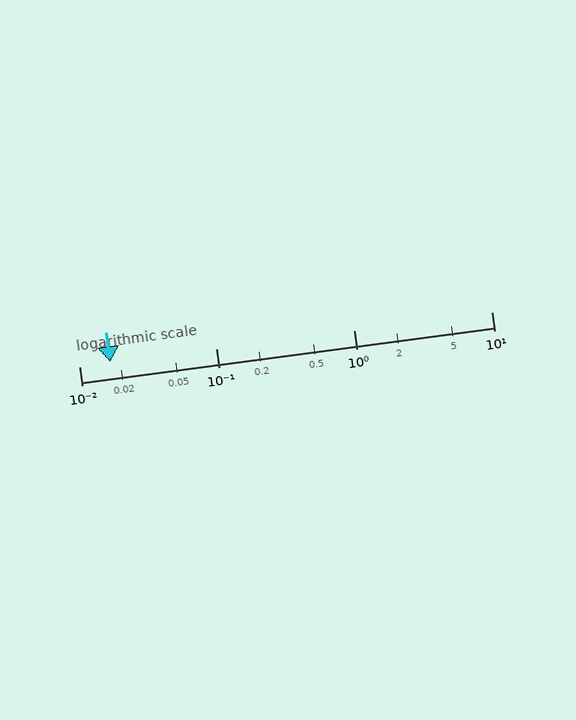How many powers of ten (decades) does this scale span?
The scale spans 3 decades, from 0.01 to 10.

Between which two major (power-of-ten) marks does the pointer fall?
The pointer is between 0.01 and 0.1.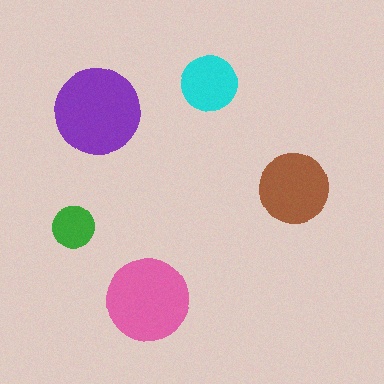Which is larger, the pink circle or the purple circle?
The purple one.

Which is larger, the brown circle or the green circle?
The brown one.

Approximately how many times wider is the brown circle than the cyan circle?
About 1.5 times wider.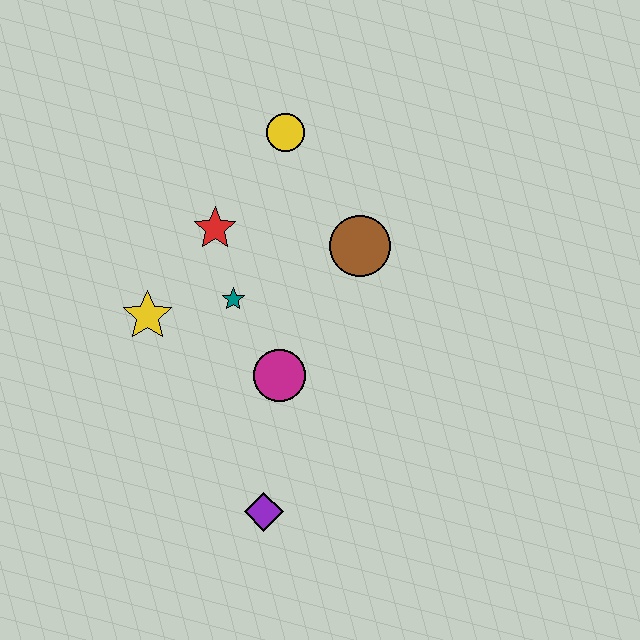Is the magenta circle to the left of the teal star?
No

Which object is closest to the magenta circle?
The teal star is closest to the magenta circle.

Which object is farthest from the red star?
The purple diamond is farthest from the red star.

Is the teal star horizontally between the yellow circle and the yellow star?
Yes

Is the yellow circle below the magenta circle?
No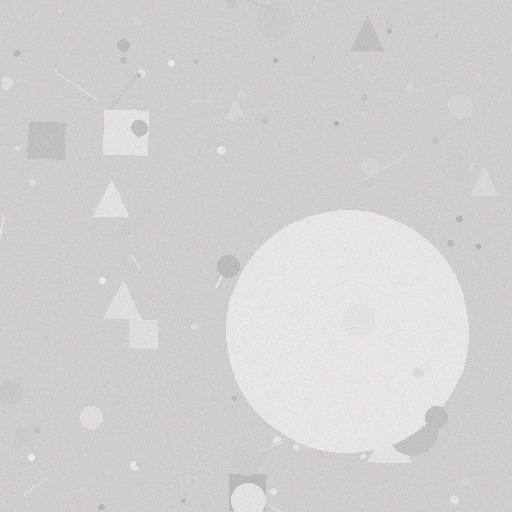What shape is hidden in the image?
A circle is hidden in the image.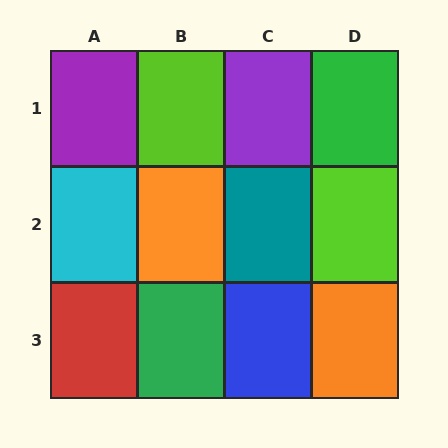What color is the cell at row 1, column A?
Purple.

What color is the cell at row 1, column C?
Purple.